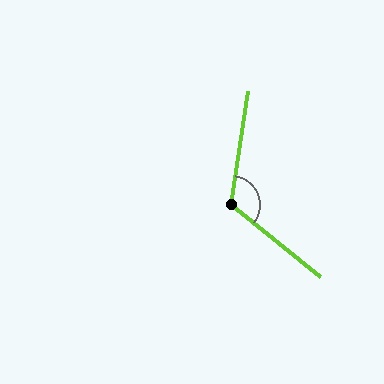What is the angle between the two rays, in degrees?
Approximately 120 degrees.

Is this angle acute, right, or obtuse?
It is obtuse.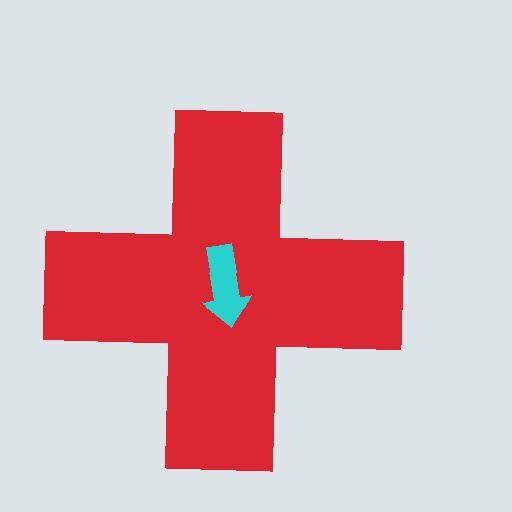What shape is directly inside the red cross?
The cyan arrow.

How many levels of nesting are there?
2.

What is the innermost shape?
The cyan arrow.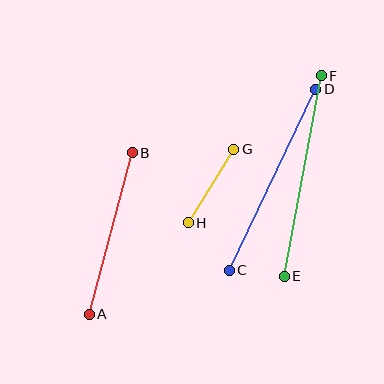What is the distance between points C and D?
The distance is approximately 201 pixels.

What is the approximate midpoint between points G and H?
The midpoint is at approximately (211, 186) pixels.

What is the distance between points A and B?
The distance is approximately 167 pixels.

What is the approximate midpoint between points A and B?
The midpoint is at approximately (111, 233) pixels.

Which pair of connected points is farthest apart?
Points E and F are farthest apart.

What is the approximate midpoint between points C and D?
The midpoint is at approximately (272, 180) pixels.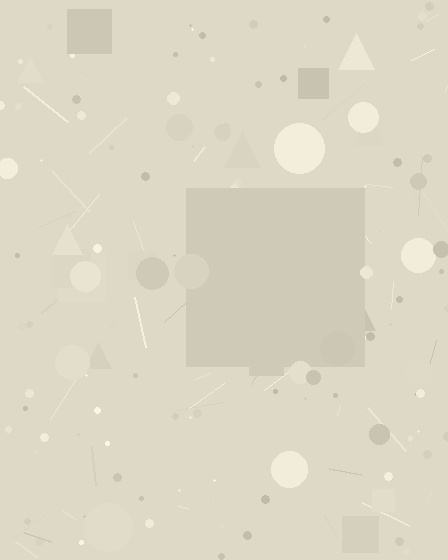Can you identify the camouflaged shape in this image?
The camouflaged shape is a square.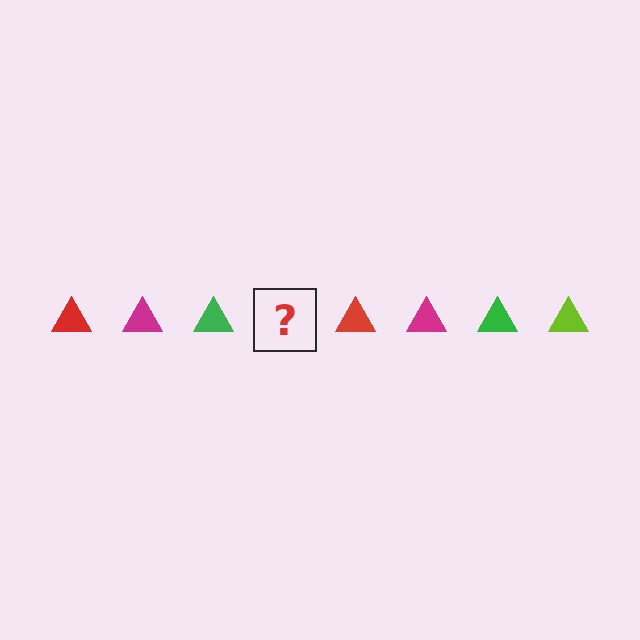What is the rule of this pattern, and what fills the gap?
The rule is that the pattern cycles through red, magenta, green, lime triangles. The gap should be filled with a lime triangle.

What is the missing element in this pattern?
The missing element is a lime triangle.